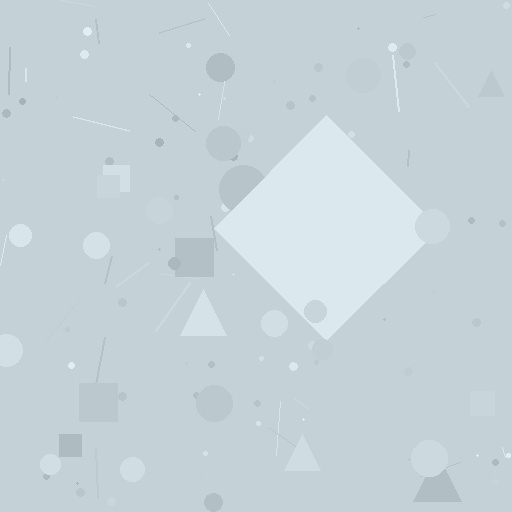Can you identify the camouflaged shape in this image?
The camouflaged shape is a diamond.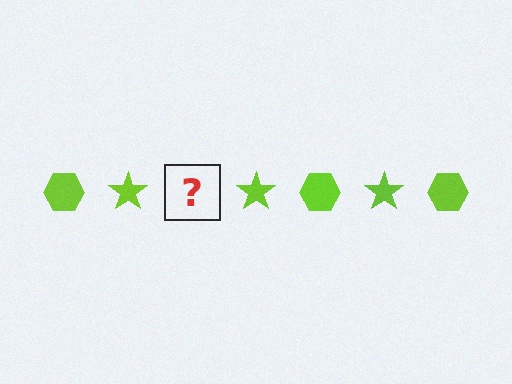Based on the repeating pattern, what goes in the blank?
The blank should be a lime hexagon.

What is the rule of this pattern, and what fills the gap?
The rule is that the pattern cycles through hexagon, star shapes in lime. The gap should be filled with a lime hexagon.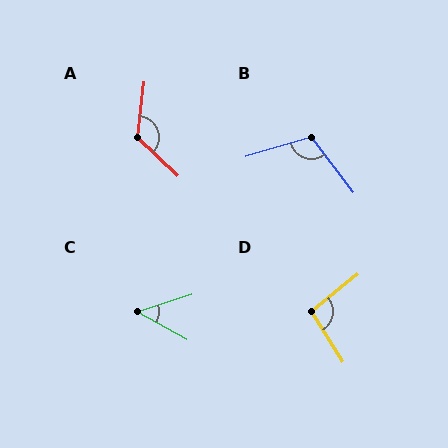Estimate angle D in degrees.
Approximately 98 degrees.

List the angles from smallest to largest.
C (47°), D (98°), B (110°), A (127°).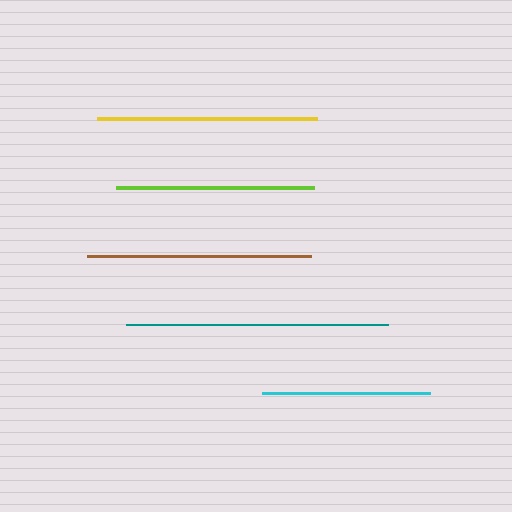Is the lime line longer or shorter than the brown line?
The brown line is longer than the lime line.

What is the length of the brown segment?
The brown segment is approximately 224 pixels long.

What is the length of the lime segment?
The lime segment is approximately 198 pixels long.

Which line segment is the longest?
The teal line is the longest at approximately 262 pixels.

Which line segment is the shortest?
The cyan line is the shortest at approximately 167 pixels.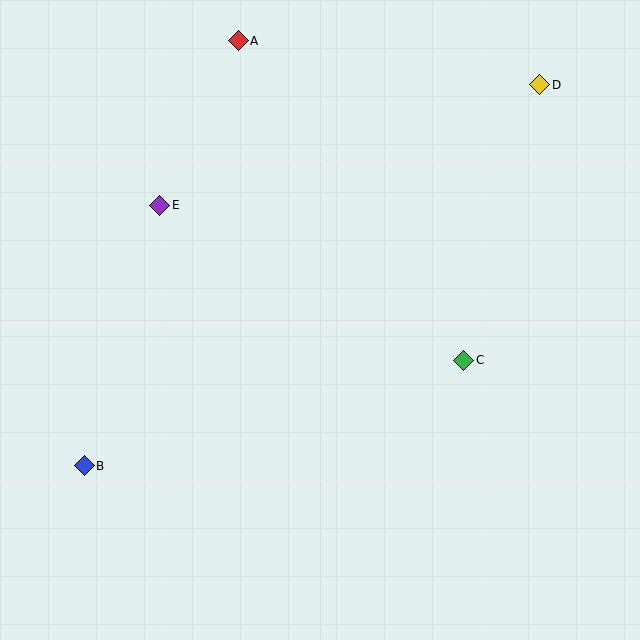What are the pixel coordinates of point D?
Point D is at (540, 85).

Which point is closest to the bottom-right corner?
Point C is closest to the bottom-right corner.